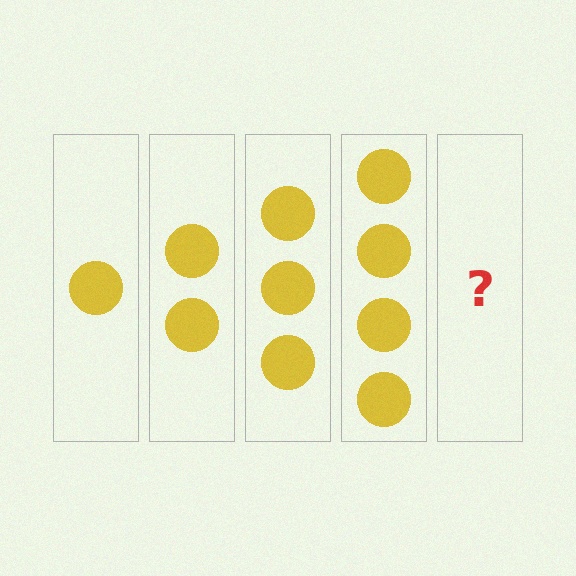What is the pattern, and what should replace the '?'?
The pattern is that each step adds one more circle. The '?' should be 5 circles.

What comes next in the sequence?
The next element should be 5 circles.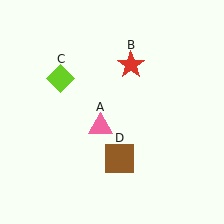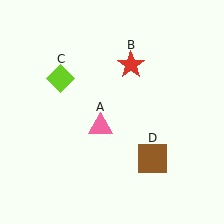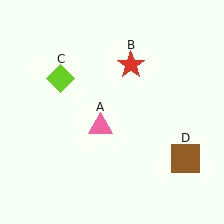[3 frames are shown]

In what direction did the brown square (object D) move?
The brown square (object D) moved right.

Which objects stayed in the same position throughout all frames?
Pink triangle (object A) and red star (object B) and lime diamond (object C) remained stationary.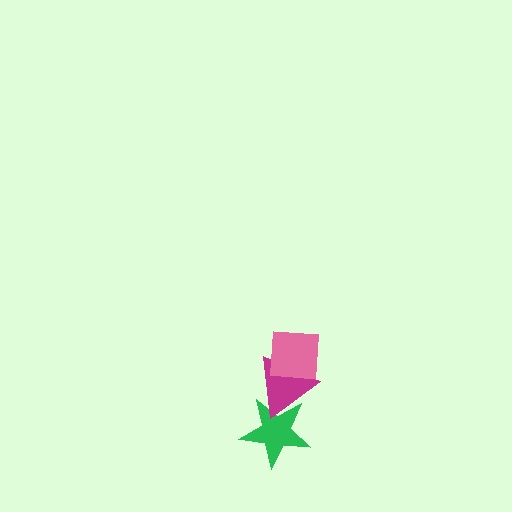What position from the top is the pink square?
The pink square is 1st from the top.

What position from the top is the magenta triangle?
The magenta triangle is 2nd from the top.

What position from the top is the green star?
The green star is 3rd from the top.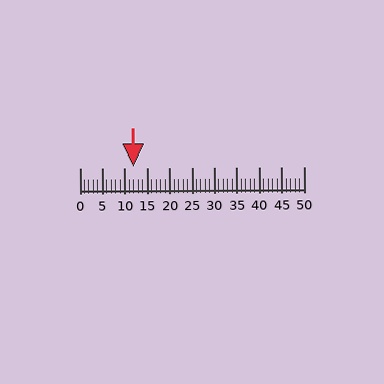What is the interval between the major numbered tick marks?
The major tick marks are spaced 5 units apart.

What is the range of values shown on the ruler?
The ruler shows values from 0 to 50.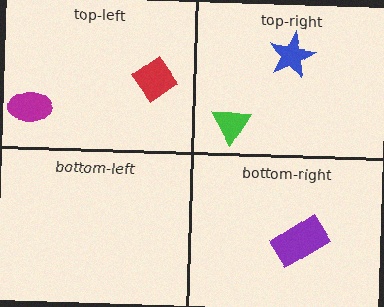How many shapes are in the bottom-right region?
1.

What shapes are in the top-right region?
The blue star, the green triangle.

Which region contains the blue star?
The top-right region.